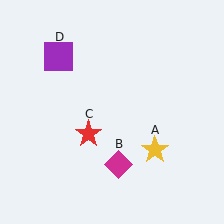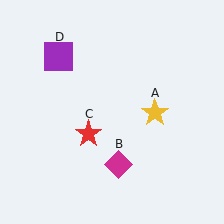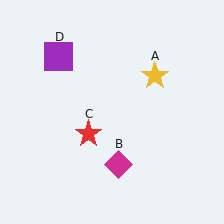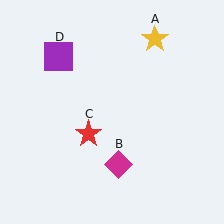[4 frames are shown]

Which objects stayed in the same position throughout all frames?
Magenta diamond (object B) and red star (object C) and purple square (object D) remained stationary.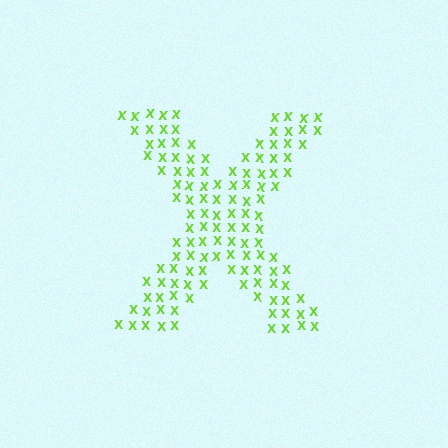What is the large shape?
The large shape is the letter X.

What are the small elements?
The small elements are letter X's.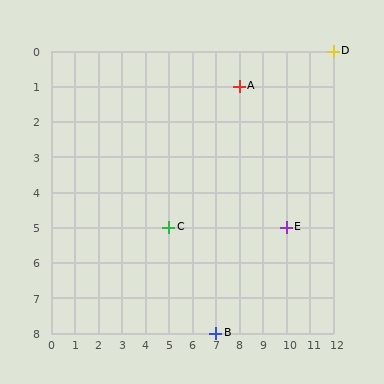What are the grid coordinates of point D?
Point D is at grid coordinates (12, 0).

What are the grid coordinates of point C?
Point C is at grid coordinates (5, 5).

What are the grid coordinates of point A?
Point A is at grid coordinates (8, 1).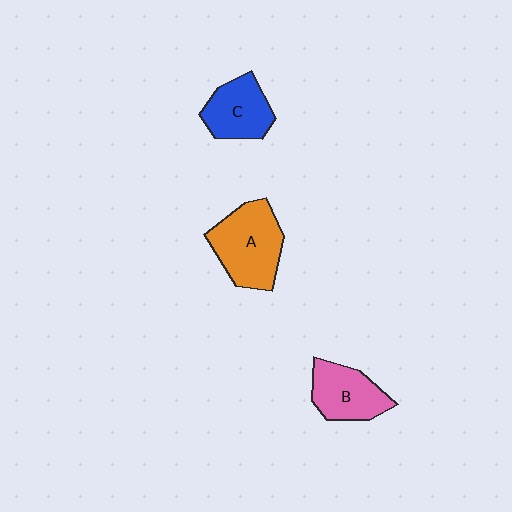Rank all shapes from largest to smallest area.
From largest to smallest: A (orange), B (pink), C (blue).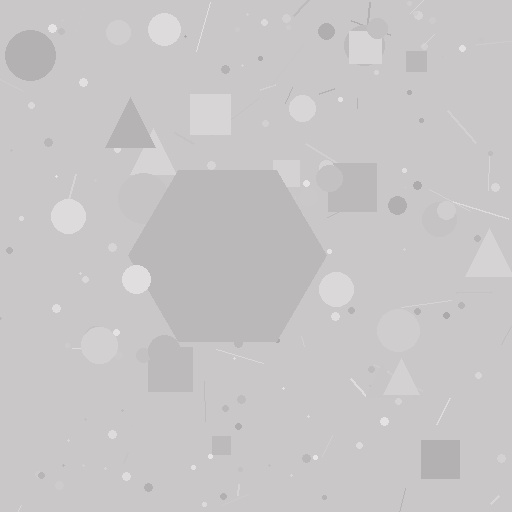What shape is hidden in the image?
A hexagon is hidden in the image.